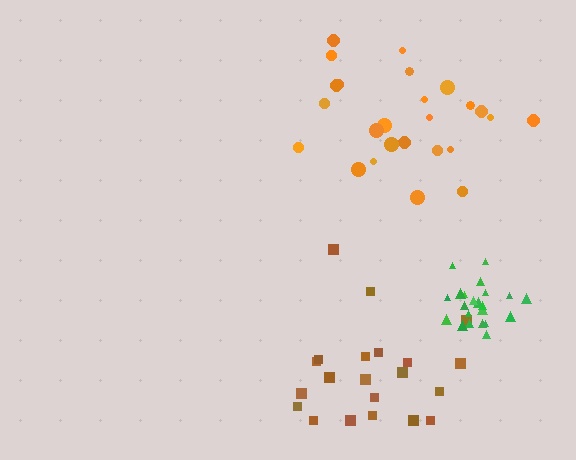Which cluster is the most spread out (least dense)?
Orange.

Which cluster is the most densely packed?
Green.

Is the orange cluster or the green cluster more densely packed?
Green.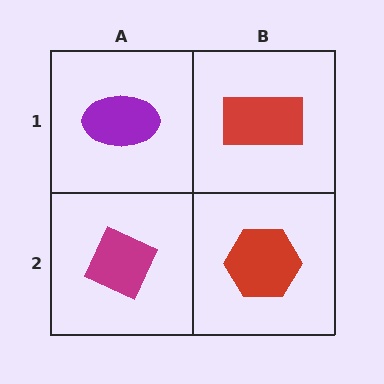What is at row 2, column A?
A magenta diamond.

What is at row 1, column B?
A red rectangle.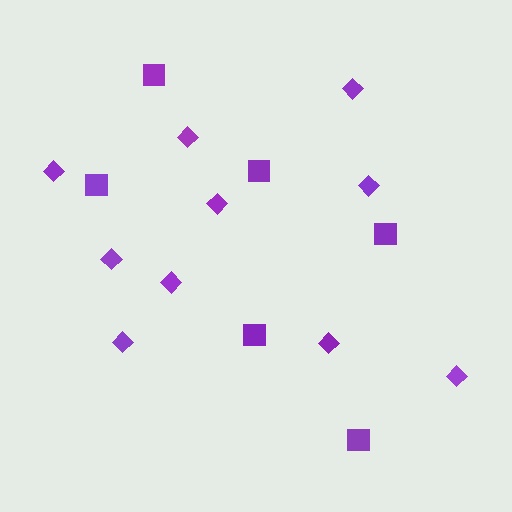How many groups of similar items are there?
There are 2 groups: one group of squares (6) and one group of diamonds (10).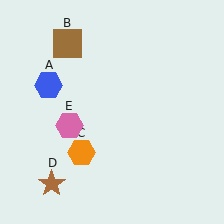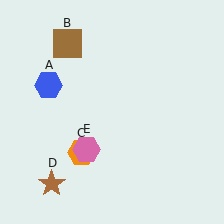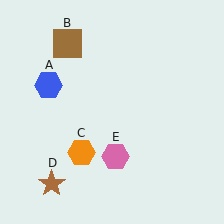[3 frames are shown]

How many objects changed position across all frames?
1 object changed position: pink hexagon (object E).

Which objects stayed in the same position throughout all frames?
Blue hexagon (object A) and brown square (object B) and orange hexagon (object C) and brown star (object D) remained stationary.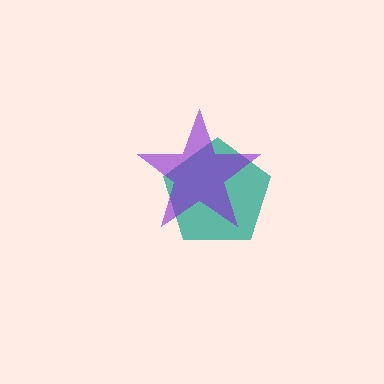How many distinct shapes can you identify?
There are 2 distinct shapes: a teal pentagon, a purple star.